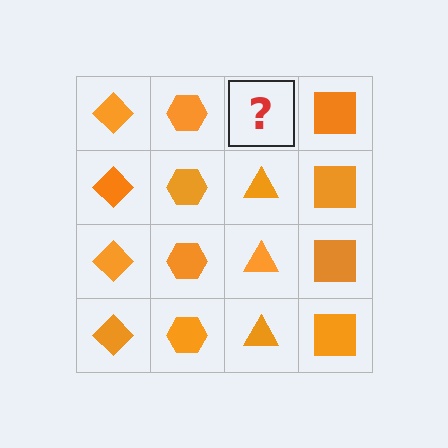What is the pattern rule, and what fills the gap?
The rule is that each column has a consistent shape. The gap should be filled with an orange triangle.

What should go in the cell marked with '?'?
The missing cell should contain an orange triangle.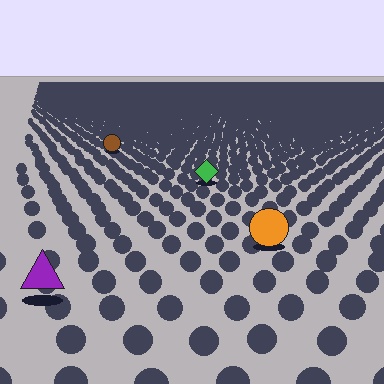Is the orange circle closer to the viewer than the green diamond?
Yes. The orange circle is closer — you can tell from the texture gradient: the ground texture is coarser near it.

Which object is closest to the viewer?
The purple triangle is closest. The texture marks near it are larger and more spread out.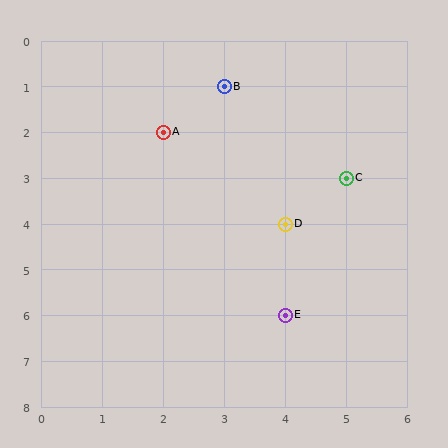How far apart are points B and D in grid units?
Points B and D are 1 column and 3 rows apart (about 3.2 grid units diagonally).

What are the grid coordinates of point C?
Point C is at grid coordinates (5, 3).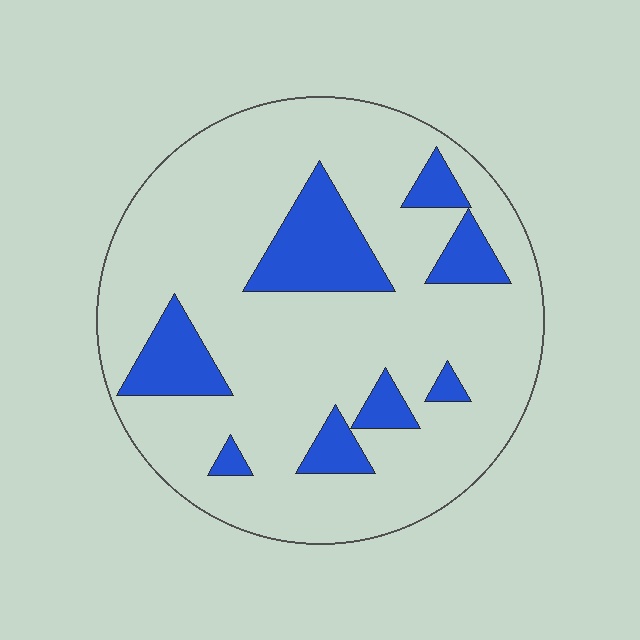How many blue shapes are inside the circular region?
8.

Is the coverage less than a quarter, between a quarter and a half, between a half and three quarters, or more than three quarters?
Less than a quarter.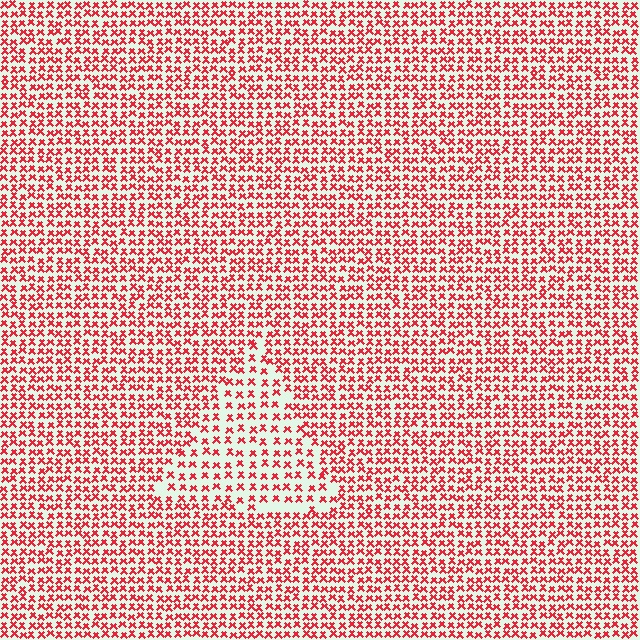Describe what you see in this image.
The image contains small red elements arranged at two different densities. A triangle-shaped region is visible where the elements are less densely packed than the surrounding area.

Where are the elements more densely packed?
The elements are more densely packed outside the triangle boundary.